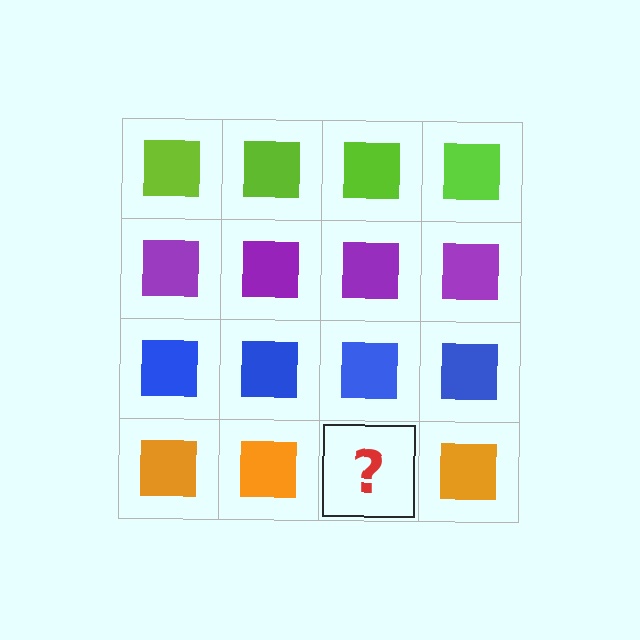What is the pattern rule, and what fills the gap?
The rule is that each row has a consistent color. The gap should be filled with an orange square.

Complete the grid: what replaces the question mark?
The question mark should be replaced with an orange square.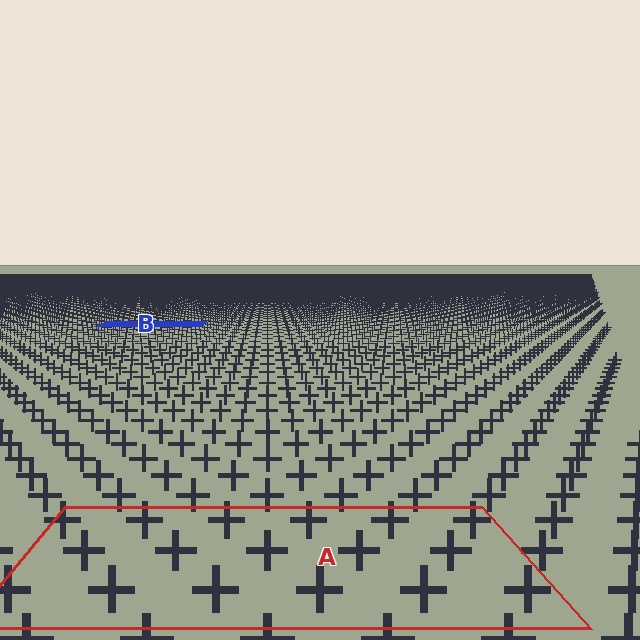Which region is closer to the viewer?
Region A is closer. The texture elements there are larger and more spread out.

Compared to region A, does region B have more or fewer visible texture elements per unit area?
Region B has more texture elements per unit area — they are packed more densely because it is farther away.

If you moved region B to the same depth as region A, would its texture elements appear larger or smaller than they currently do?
They would appear larger. At a closer depth, the same texture elements are projected at a bigger on-screen size.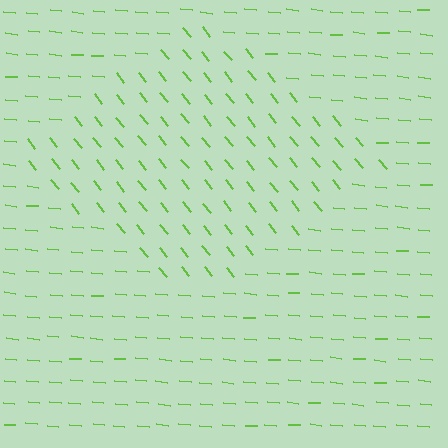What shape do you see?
I see a diamond.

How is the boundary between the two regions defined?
The boundary is defined purely by a change in line orientation (approximately 45 degrees difference). All lines are the same color and thickness.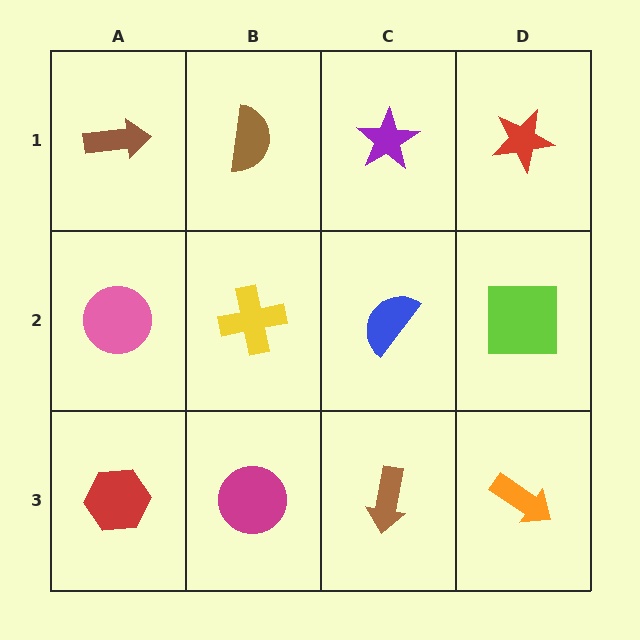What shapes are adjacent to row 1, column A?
A pink circle (row 2, column A), a brown semicircle (row 1, column B).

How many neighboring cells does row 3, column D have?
2.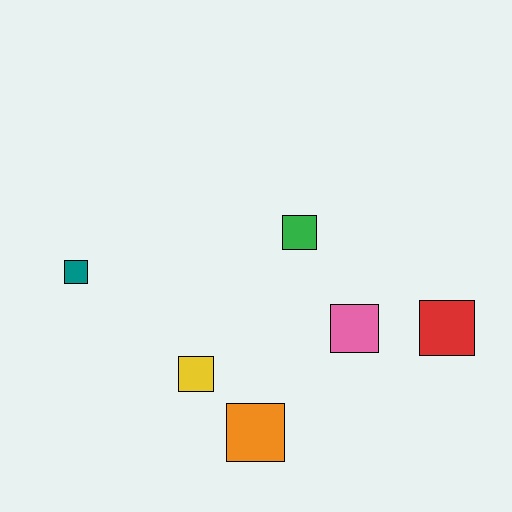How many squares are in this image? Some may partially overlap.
There are 6 squares.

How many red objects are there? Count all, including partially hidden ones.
There is 1 red object.